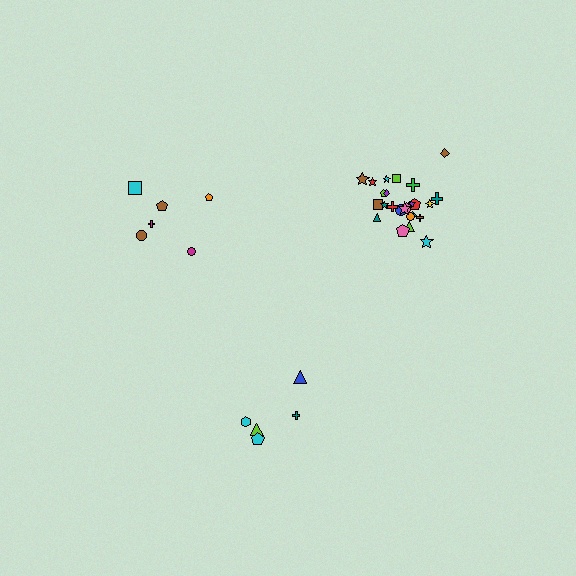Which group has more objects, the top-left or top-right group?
The top-right group.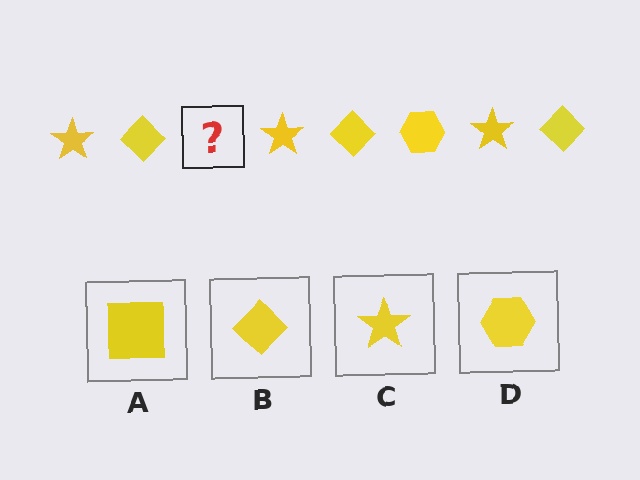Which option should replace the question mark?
Option D.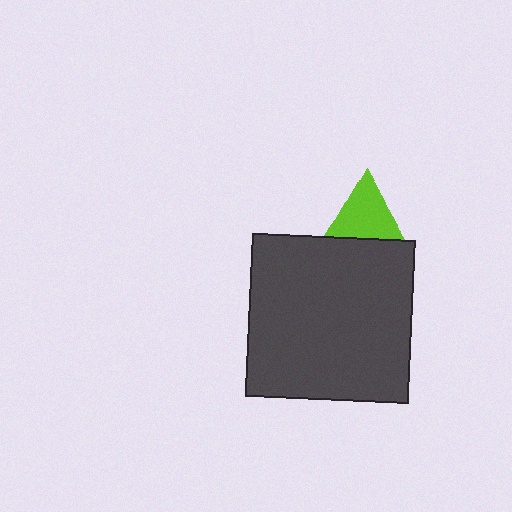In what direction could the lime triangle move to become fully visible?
The lime triangle could move up. That would shift it out from behind the dark gray square entirely.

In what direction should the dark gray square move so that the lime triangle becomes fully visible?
The dark gray square should move down. That is the shortest direction to clear the overlap and leave the lime triangle fully visible.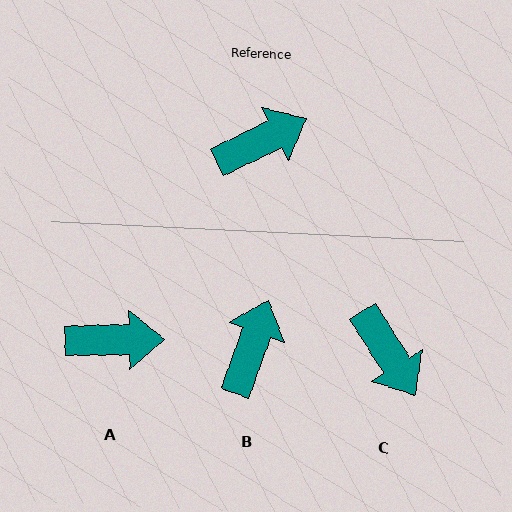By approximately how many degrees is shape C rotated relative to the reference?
Approximately 84 degrees clockwise.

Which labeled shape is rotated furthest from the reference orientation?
C, about 84 degrees away.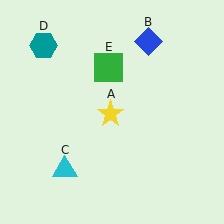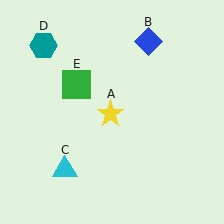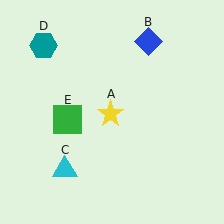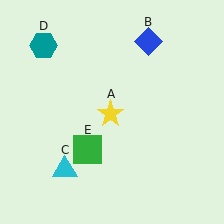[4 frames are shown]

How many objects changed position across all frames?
1 object changed position: green square (object E).